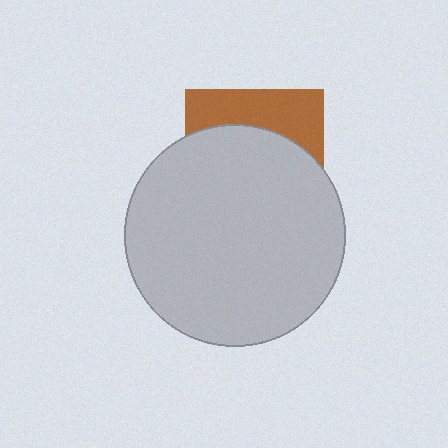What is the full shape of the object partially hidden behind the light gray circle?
The partially hidden object is a brown square.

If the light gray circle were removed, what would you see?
You would see the complete brown square.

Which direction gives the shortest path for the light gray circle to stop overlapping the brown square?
Moving down gives the shortest separation.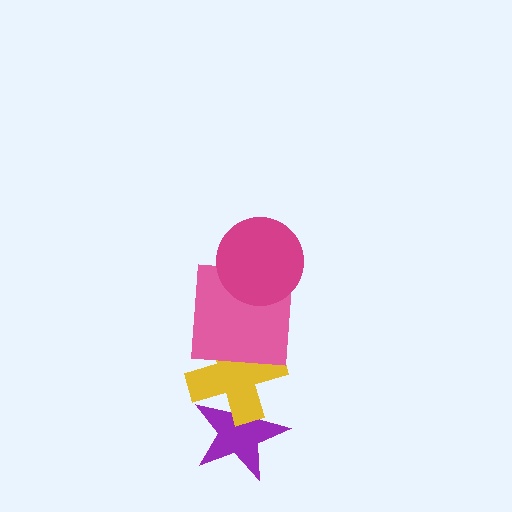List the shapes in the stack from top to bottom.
From top to bottom: the magenta circle, the pink square, the yellow cross, the purple star.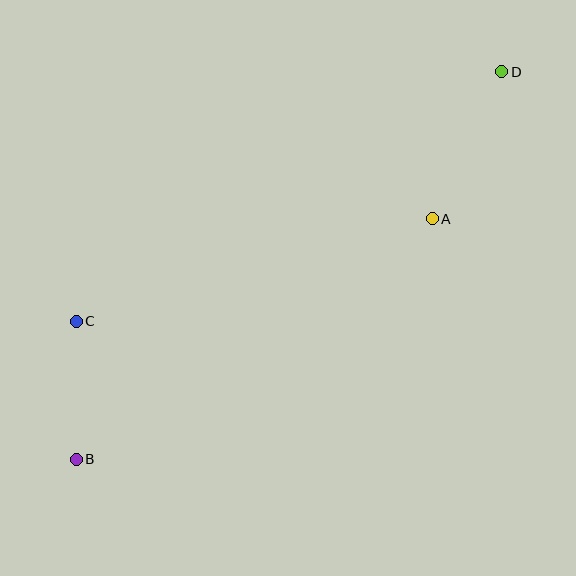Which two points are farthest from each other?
Points B and D are farthest from each other.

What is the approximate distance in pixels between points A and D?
The distance between A and D is approximately 163 pixels.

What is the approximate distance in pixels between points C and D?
The distance between C and D is approximately 493 pixels.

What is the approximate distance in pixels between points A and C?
The distance between A and C is approximately 370 pixels.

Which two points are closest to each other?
Points B and C are closest to each other.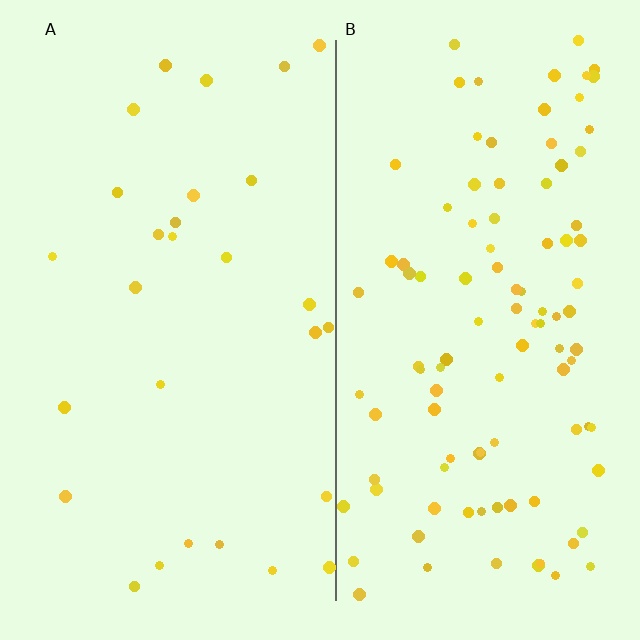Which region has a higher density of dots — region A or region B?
B (the right).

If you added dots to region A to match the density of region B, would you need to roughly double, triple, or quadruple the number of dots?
Approximately quadruple.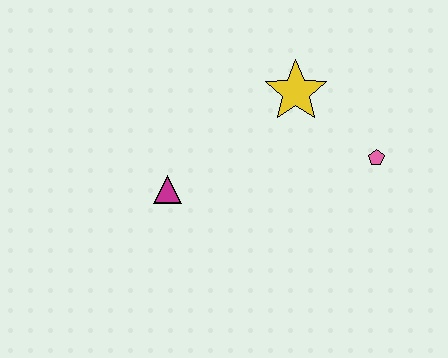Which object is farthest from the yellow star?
The magenta triangle is farthest from the yellow star.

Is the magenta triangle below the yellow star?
Yes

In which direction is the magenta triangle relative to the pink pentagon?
The magenta triangle is to the left of the pink pentagon.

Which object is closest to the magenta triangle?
The yellow star is closest to the magenta triangle.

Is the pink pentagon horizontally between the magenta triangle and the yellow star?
No